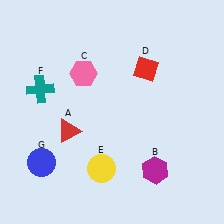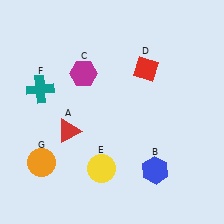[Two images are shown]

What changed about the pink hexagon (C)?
In Image 1, C is pink. In Image 2, it changed to magenta.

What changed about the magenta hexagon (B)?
In Image 1, B is magenta. In Image 2, it changed to blue.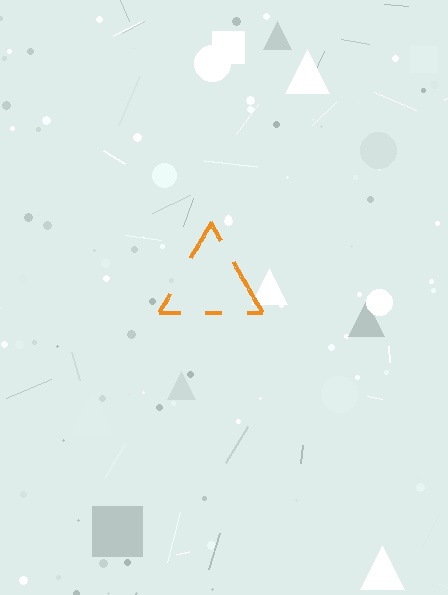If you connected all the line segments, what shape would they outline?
They would outline a triangle.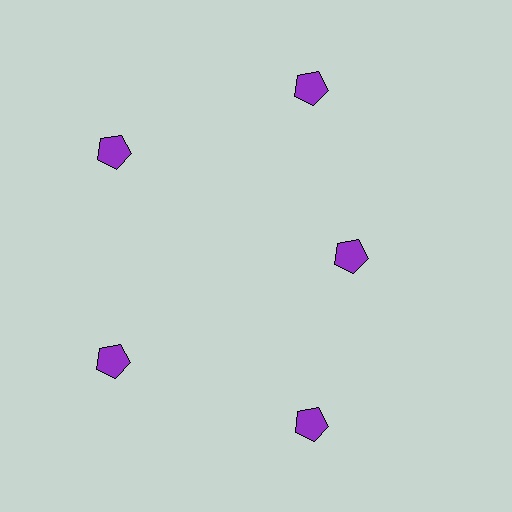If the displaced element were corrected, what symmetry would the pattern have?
It would have 5-fold rotational symmetry — the pattern would map onto itself every 72 degrees.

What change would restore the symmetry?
The symmetry would be restored by moving it outward, back onto the ring so that all 5 pentagons sit at equal angles and equal distance from the center.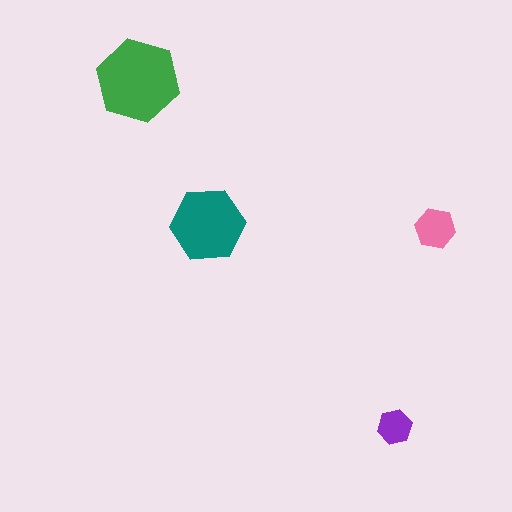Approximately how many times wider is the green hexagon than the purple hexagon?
About 2.5 times wider.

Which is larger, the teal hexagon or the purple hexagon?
The teal one.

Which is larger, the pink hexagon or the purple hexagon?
The pink one.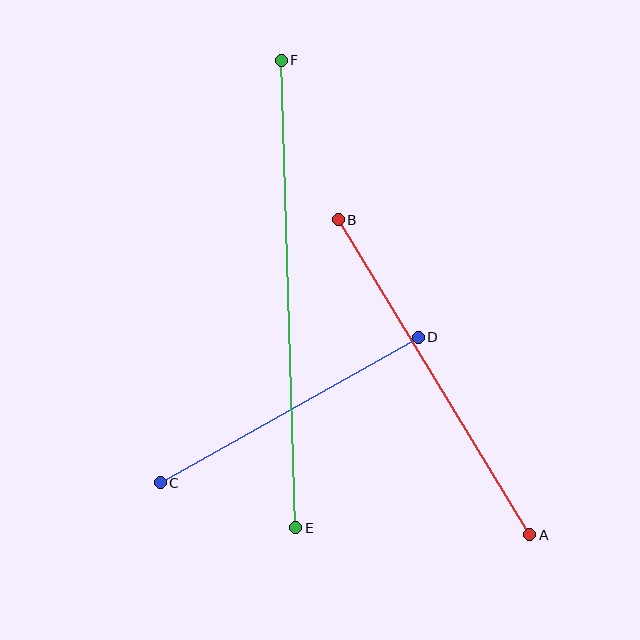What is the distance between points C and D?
The distance is approximately 296 pixels.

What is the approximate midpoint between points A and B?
The midpoint is at approximately (434, 377) pixels.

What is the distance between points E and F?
The distance is approximately 468 pixels.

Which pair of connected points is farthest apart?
Points E and F are farthest apart.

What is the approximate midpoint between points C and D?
The midpoint is at approximately (289, 410) pixels.